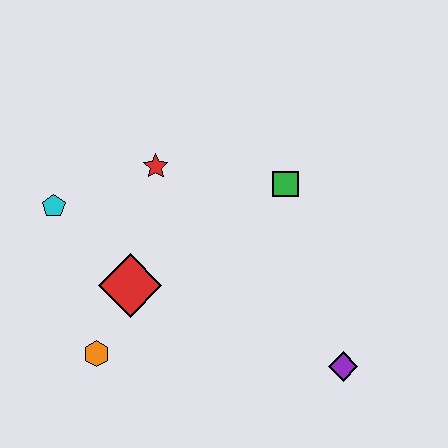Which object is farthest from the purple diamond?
The cyan pentagon is farthest from the purple diamond.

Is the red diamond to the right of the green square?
No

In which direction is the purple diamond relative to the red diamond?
The purple diamond is to the right of the red diamond.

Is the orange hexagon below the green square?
Yes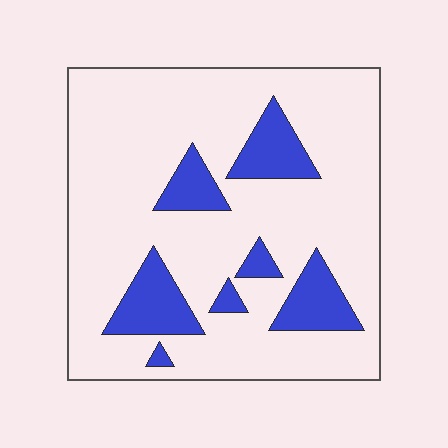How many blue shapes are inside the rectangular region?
7.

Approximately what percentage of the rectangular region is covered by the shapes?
Approximately 20%.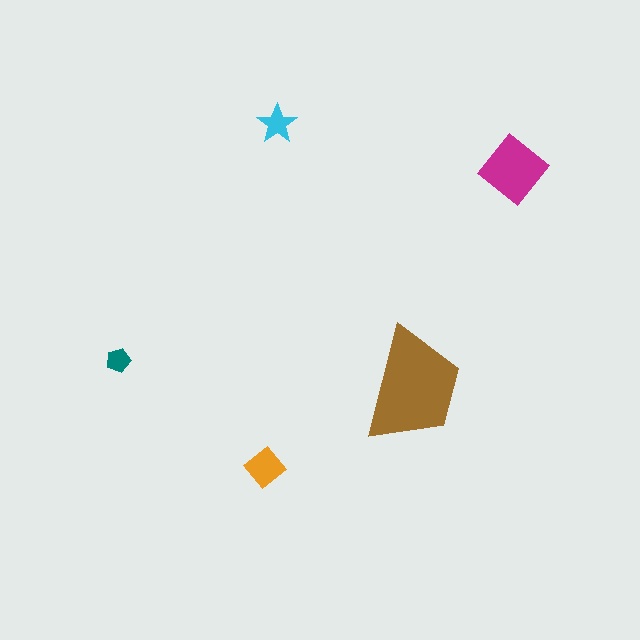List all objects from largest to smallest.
The brown trapezoid, the magenta diamond, the orange diamond, the cyan star, the teal pentagon.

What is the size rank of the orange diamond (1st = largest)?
3rd.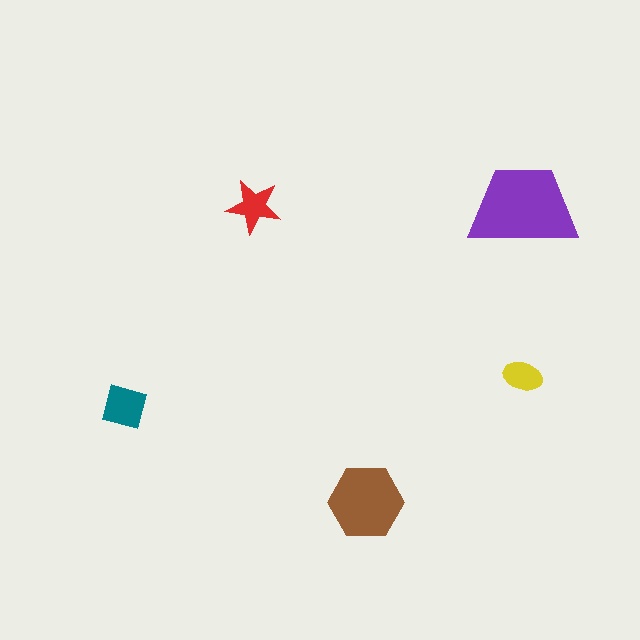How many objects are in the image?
There are 5 objects in the image.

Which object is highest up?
The purple trapezoid is topmost.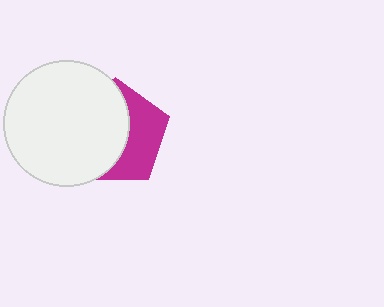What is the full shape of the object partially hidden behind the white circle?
The partially hidden object is a magenta pentagon.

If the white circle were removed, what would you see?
You would see the complete magenta pentagon.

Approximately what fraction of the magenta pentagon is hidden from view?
Roughly 59% of the magenta pentagon is hidden behind the white circle.